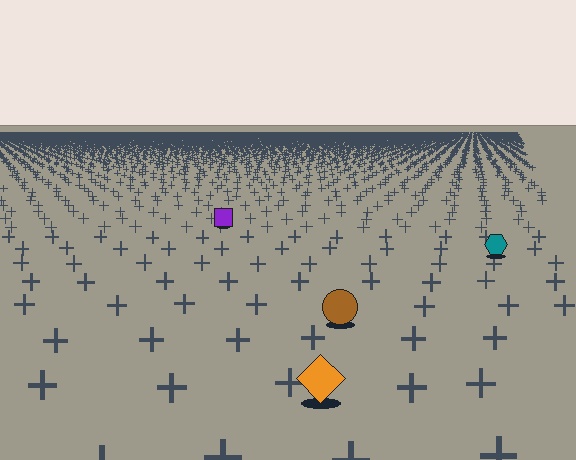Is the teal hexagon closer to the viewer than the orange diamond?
No. The orange diamond is closer — you can tell from the texture gradient: the ground texture is coarser near it.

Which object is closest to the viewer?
The orange diamond is closest. The texture marks near it are larger and more spread out.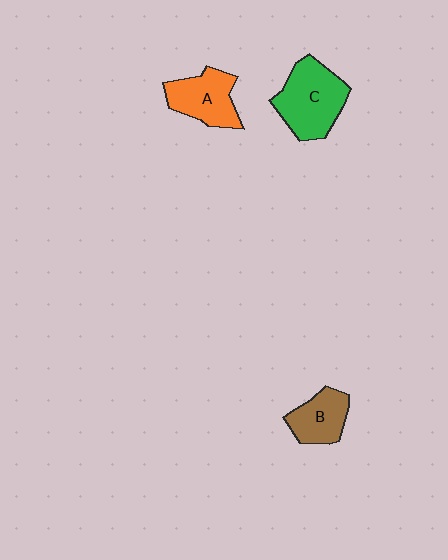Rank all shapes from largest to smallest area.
From largest to smallest: C (green), A (orange), B (brown).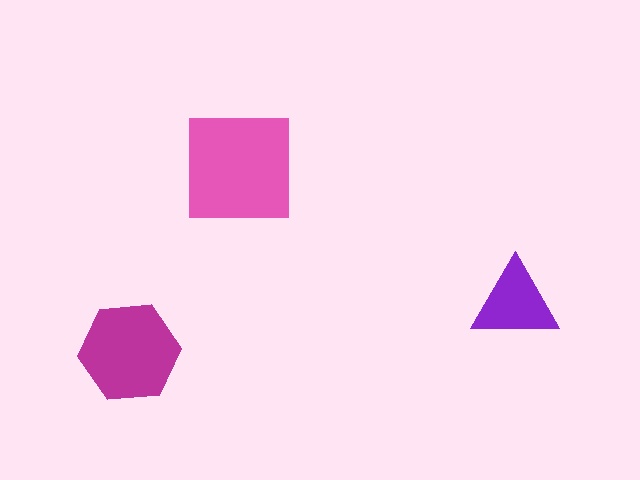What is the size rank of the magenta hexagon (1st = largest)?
2nd.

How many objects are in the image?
There are 3 objects in the image.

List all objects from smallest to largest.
The purple triangle, the magenta hexagon, the pink square.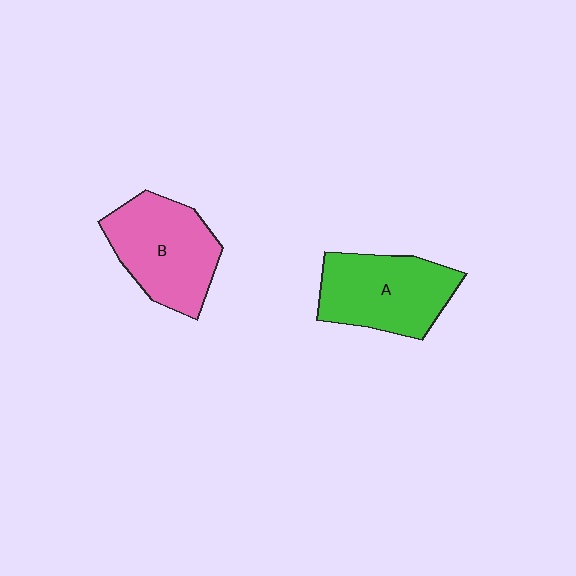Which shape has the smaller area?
Shape A (green).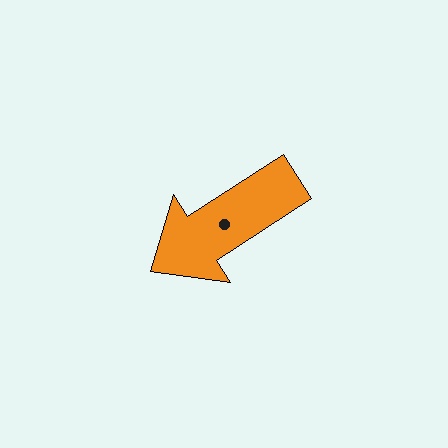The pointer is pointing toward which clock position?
Roughly 8 o'clock.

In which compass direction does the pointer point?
Southwest.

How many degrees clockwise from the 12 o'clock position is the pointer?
Approximately 237 degrees.